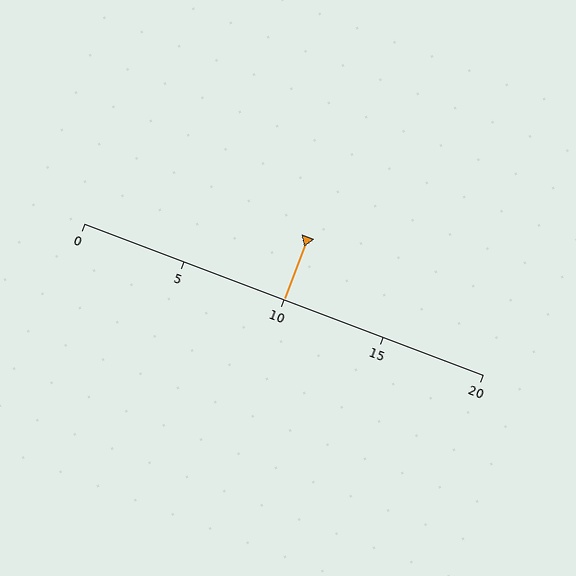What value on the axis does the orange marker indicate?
The marker indicates approximately 10.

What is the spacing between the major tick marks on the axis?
The major ticks are spaced 5 apart.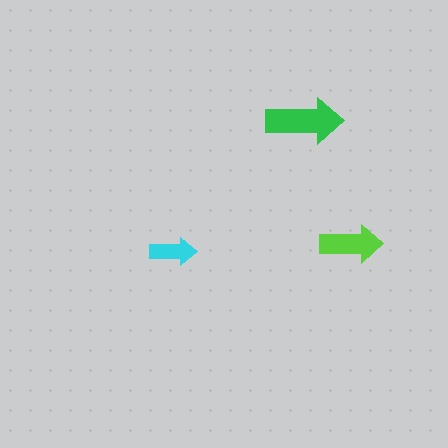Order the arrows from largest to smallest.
the green one, the lime one, the cyan one.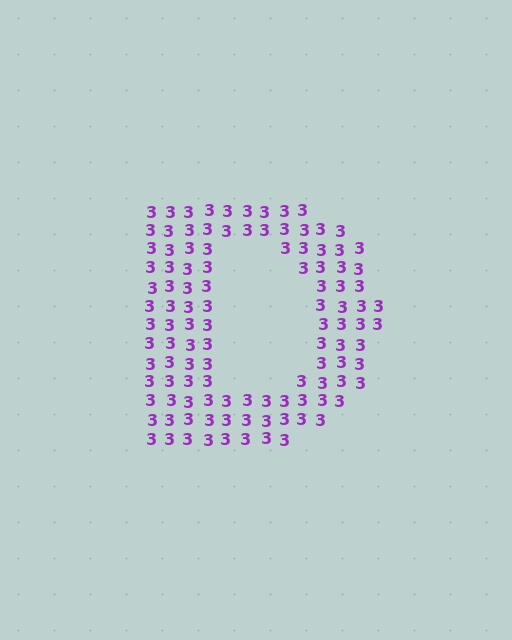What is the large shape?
The large shape is the letter D.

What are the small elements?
The small elements are digit 3's.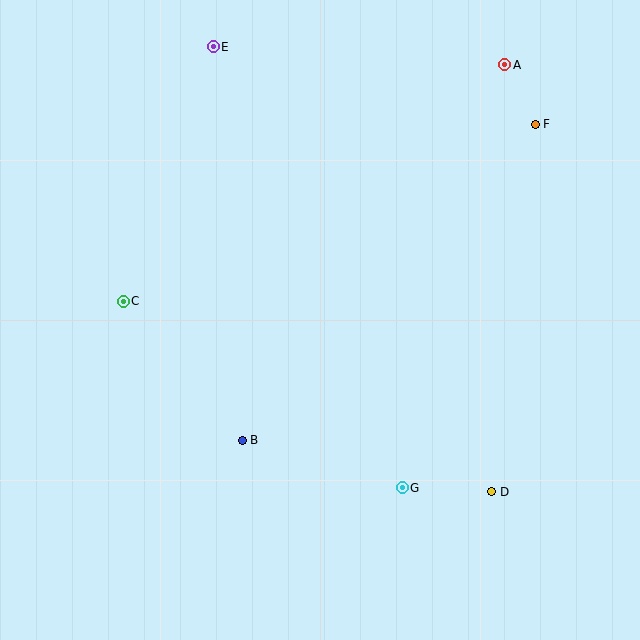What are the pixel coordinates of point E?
Point E is at (213, 47).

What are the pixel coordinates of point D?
Point D is at (492, 492).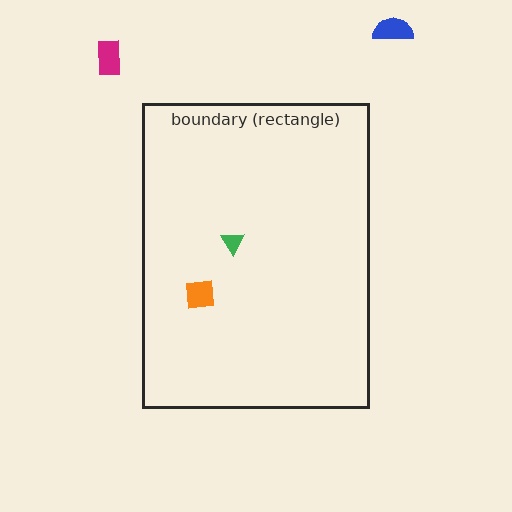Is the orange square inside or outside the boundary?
Inside.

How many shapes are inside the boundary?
2 inside, 2 outside.